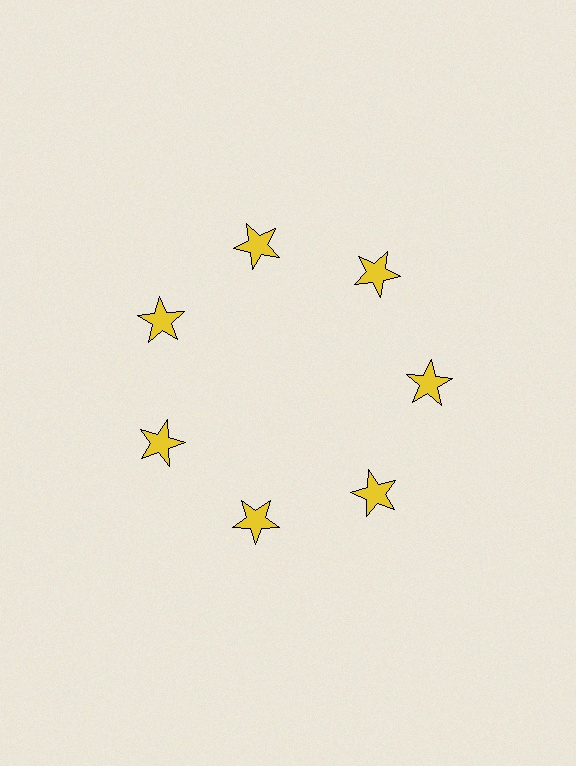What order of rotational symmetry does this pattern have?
This pattern has 7-fold rotational symmetry.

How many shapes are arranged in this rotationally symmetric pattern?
There are 7 shapes, arranged in 7 groups of 1.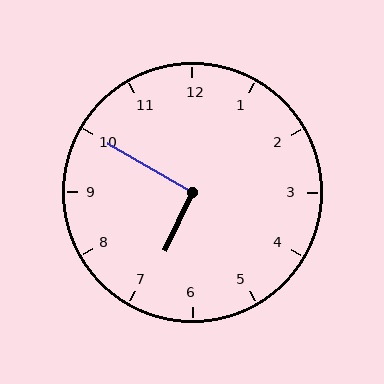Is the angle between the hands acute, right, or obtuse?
It is right.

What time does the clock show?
6:50.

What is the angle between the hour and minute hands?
Approximately 95 degrees.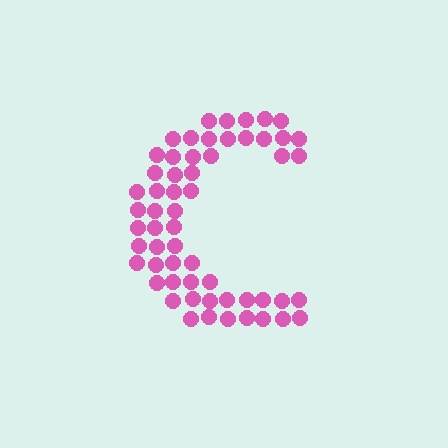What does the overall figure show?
The overall figure shows the letter C.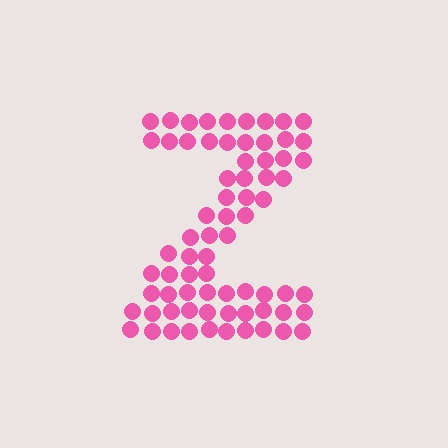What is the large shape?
The large shape is the letter Z.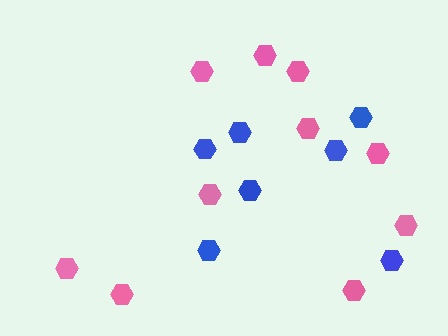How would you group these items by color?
There are 2 groups: one group of blue hexagons (7) and one group of pink hexagons (10).